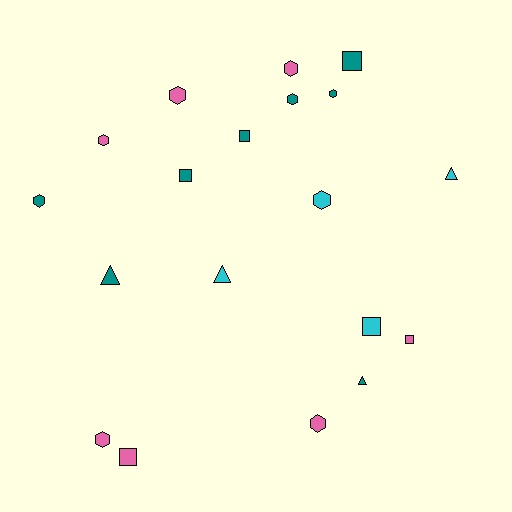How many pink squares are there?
There are 2 pink squares.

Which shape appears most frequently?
Hexagon, with 9 objects.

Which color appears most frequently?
Teal, with 8 objects.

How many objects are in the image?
There are 19 objects.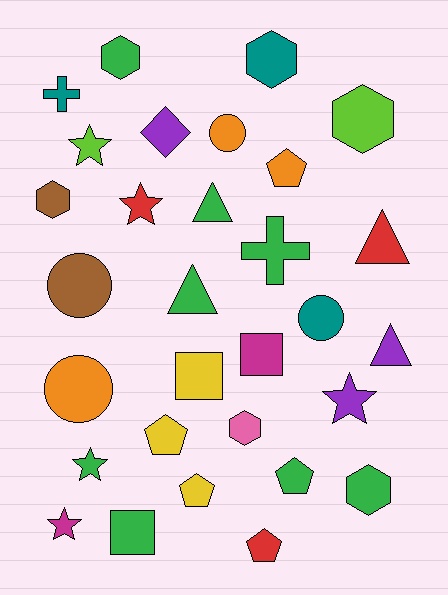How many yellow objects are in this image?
There are 3 yellow objects.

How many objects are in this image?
There are 30 objects.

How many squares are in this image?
There are 3 squares.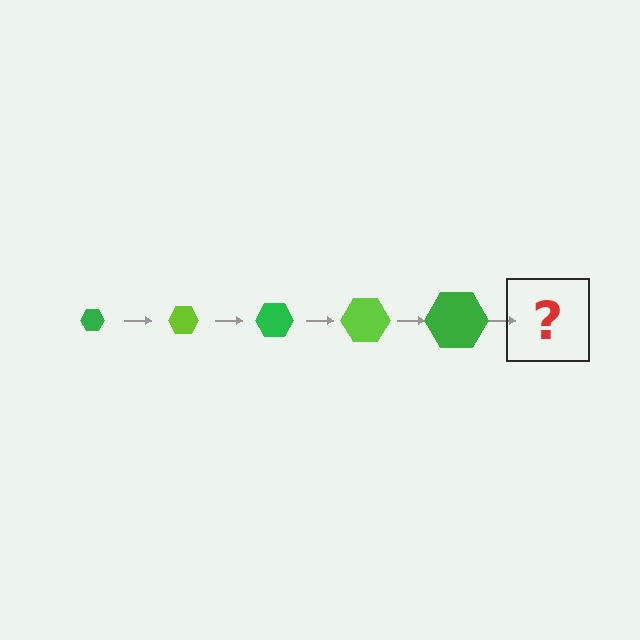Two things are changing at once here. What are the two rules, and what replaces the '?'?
The two rules are that the hexagon grows larger each step and the color cycles through green and lime. The '?' should be a lime hexagon, larger than the previous one.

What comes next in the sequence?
The next element should be a lime hexagon, larger than the previous one.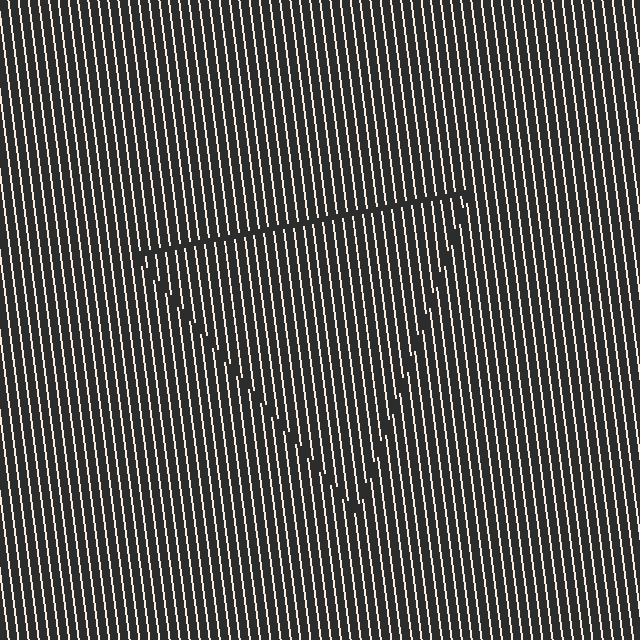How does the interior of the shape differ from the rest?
The interior of the shape contains the same grating, shifted by half a period — the contour is defined by the phase discontinuity where line-ends from the inner and outer gratings abut.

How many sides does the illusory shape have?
3 sides — the line-ends trace a triangle.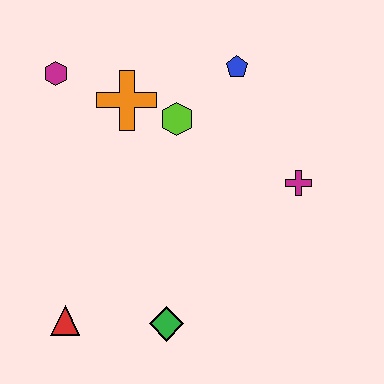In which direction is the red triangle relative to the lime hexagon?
The red triangle is below the lime hexagon.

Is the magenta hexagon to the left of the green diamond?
Yes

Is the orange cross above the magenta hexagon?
No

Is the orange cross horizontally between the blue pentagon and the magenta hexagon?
Yes